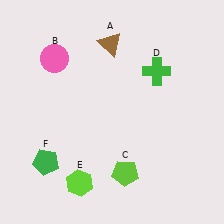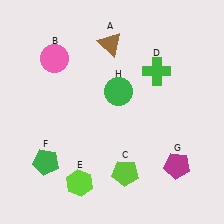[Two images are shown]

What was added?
A magenta pentagon (G), a green circle (H) were added in Image 2.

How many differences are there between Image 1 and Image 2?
There are 2 differences between the two images.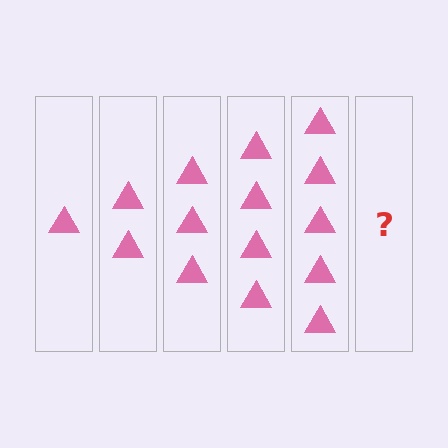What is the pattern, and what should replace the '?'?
The pattern is that each step adds one more triangle. The '?' should be 6 triangles.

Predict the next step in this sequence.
The next step is 6 triangles.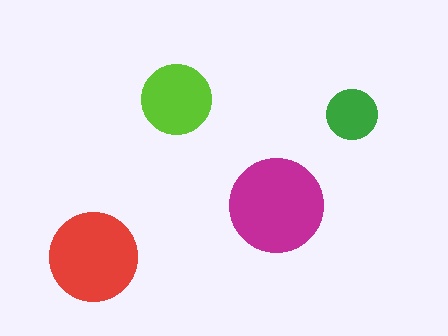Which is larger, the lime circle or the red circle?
The red one.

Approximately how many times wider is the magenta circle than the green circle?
About 2 times wider.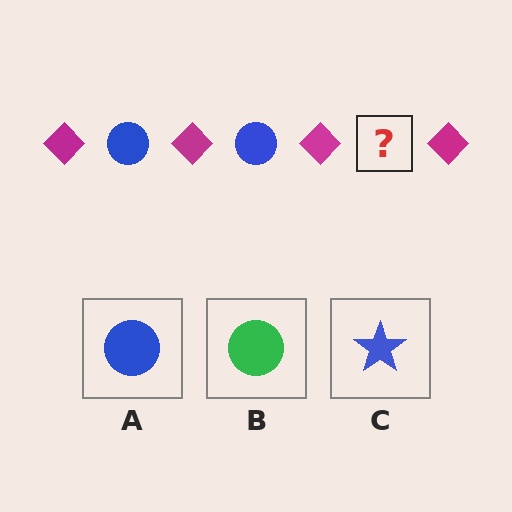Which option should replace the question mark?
Option A.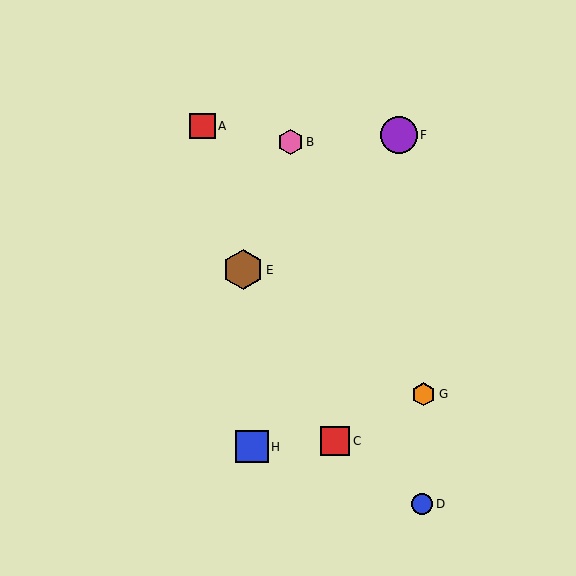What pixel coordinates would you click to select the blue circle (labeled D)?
Click at (422, 504) to select the blue circle D.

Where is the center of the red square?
The center of the red square is at (203, 126).